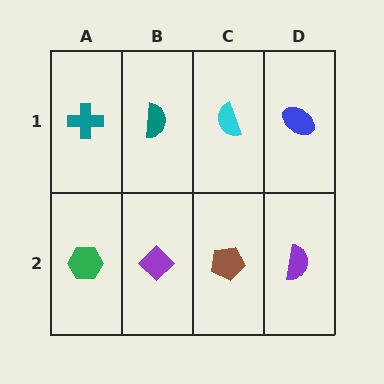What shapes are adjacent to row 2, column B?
A teal semicircle (row 1, column B), a green hexagon (row 2, column A), a brown pentagon (row 2, column C).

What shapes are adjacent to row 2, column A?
A teal cross (row 1, column A), a purple diamond (row 2, column B).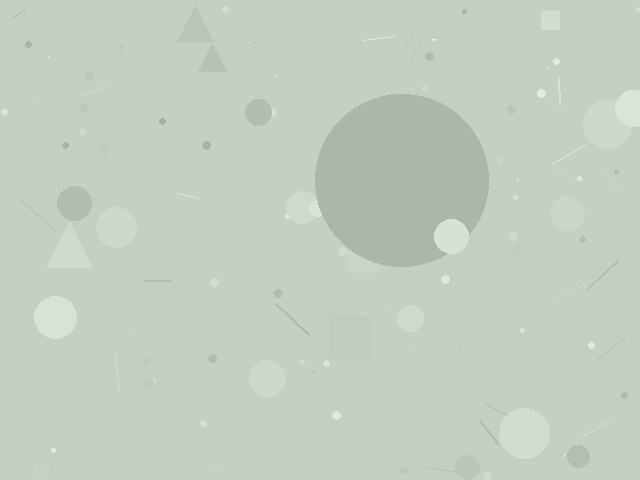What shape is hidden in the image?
A circle is hidden in the image.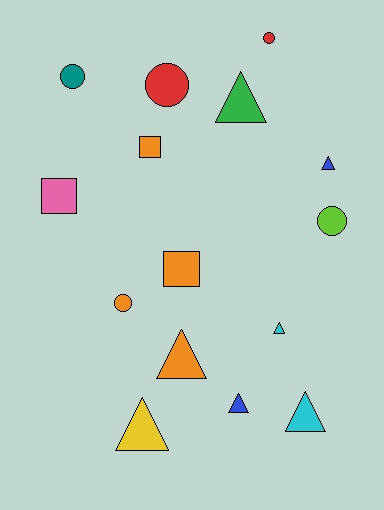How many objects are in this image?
There are 15 objects.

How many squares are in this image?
There are 3 squares.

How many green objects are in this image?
There is 1 green object.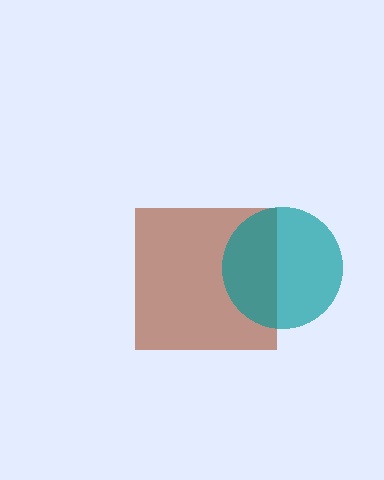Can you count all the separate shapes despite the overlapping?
Yes, there are 2 separate shapes.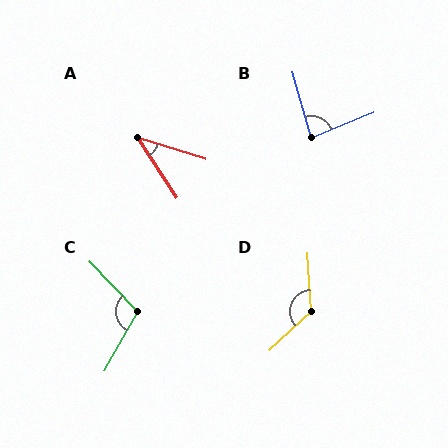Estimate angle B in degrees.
Approximately 84 degrees.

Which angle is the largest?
D, at approximately 129 degrees.